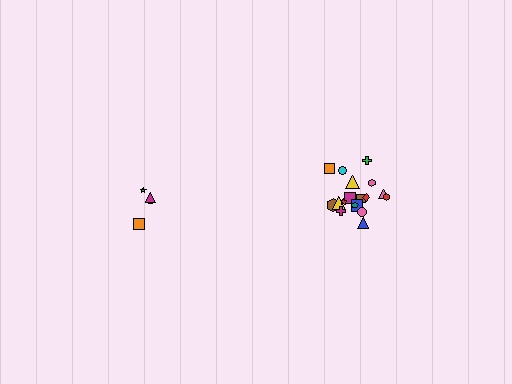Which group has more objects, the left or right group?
The right group.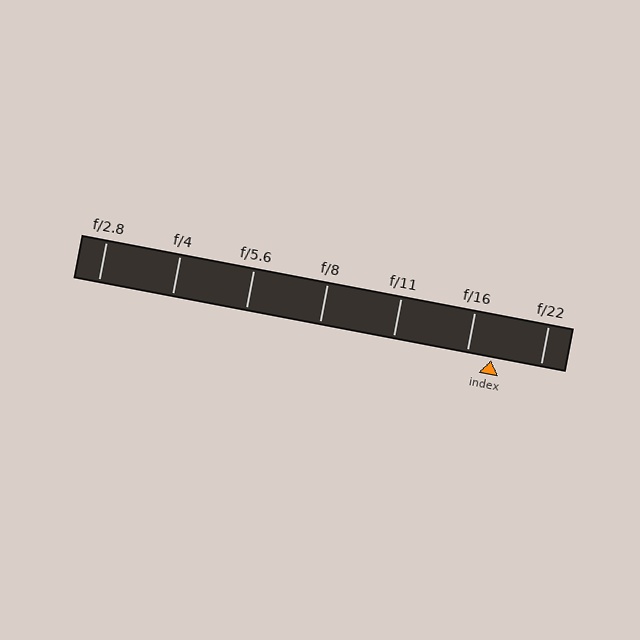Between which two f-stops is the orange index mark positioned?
The index mark is between f/16 and f/22.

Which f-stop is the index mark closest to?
The index mark is closest to f/16.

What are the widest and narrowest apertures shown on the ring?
The widest aperture shown is f/2.8 and the narrowest is f/22.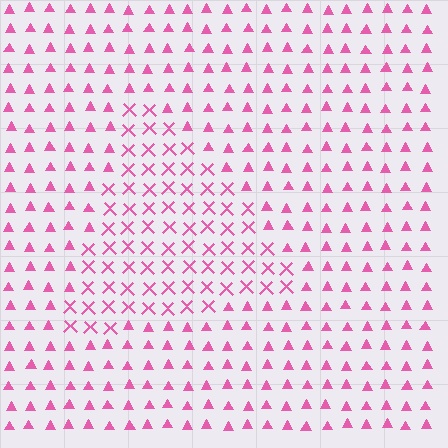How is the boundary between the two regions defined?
The boundary is defined by a change in element shape: X marks inside vs. triangles outside. All elements share the same color and spacing.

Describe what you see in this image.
The image is filled with small pink elements arranged in a uniform grid. A triangle-shaped region contains X marks, while the surrounding area contains triangles. The boundary is defined purely by the change in element shape.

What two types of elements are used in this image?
The image uses X marks inside the triangle region and triangles outside it.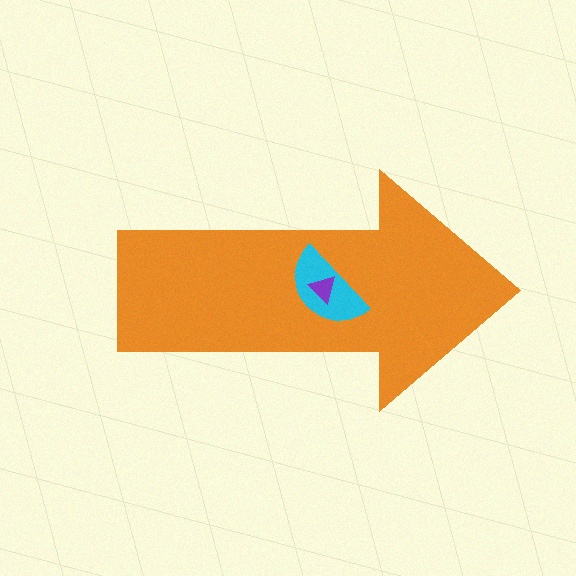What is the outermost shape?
The orange arrow.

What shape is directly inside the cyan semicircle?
The purple triangle.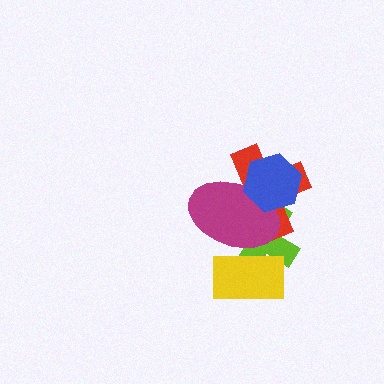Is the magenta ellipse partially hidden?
Yes, it is partially covered by another shape.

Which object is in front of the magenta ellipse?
The blue hexagon is in front of the magenta ellipse.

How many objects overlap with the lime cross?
4 objects overlap with the lime cross.